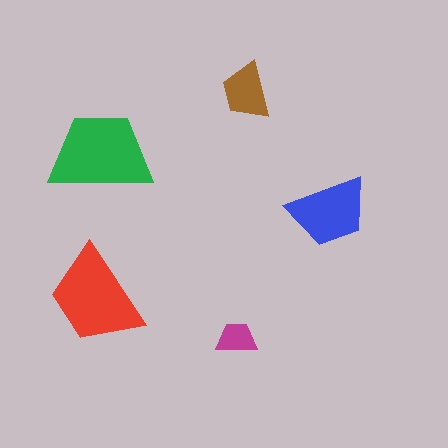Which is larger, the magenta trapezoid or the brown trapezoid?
The brown one.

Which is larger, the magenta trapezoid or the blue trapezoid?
The blue one.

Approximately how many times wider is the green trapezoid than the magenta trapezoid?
About 2.5 times wider.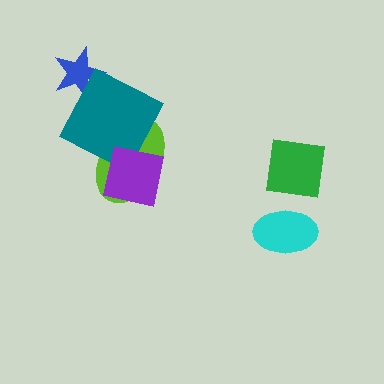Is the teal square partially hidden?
Yes, it is partially covered by another shape.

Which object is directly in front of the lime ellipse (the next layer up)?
The teal square is directly in front of the lime ellipse.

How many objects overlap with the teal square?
3 objects overlap with the teal square.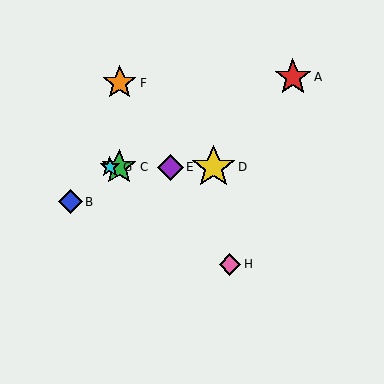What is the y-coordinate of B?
Object B is at y≈202.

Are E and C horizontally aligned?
Yes, both are at y≈167.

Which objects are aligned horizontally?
Objects C, D, E, G are aligned horizontally.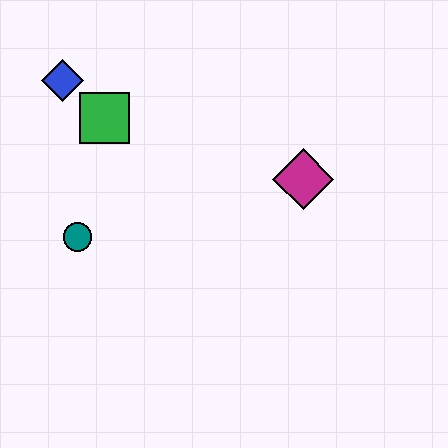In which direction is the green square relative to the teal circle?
The green square is above the teal circle.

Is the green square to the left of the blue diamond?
No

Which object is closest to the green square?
The blue diamond is closest to the green square.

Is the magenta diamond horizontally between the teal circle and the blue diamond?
No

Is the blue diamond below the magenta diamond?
No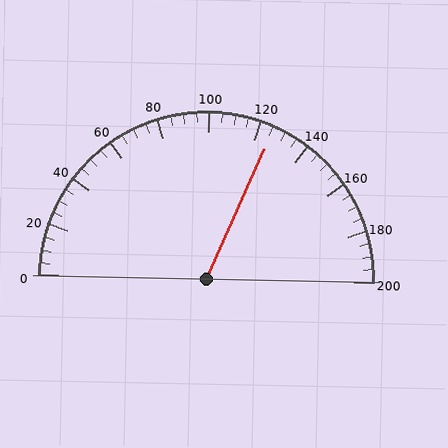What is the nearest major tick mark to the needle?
The nearest major tick mark is 120.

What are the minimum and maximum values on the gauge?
The gauge ranges from 0 to 200.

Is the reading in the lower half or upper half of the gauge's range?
The reading is in the upper half of the range (0 to 200).